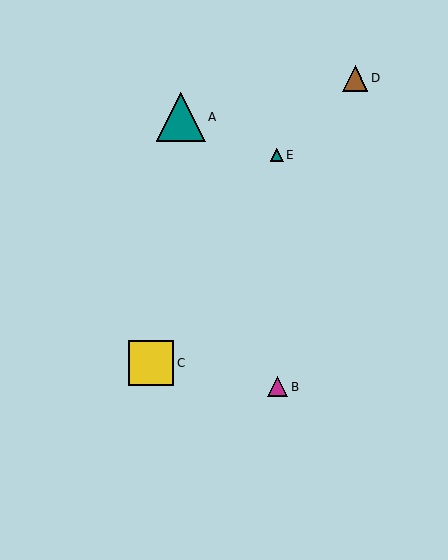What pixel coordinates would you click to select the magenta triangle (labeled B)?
Click at (278, 387) to select the magenta triangle B.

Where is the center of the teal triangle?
The center of the teal triangle is at (181, 117).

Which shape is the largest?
The teal triangle (labeled A) is the largest.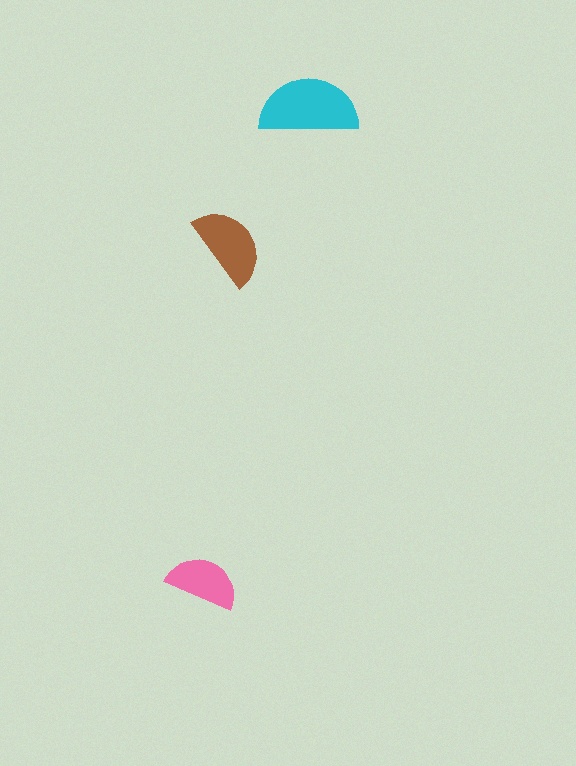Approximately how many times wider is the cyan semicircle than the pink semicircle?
About 1.5 times wider.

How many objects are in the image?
There are 3 objects in the image.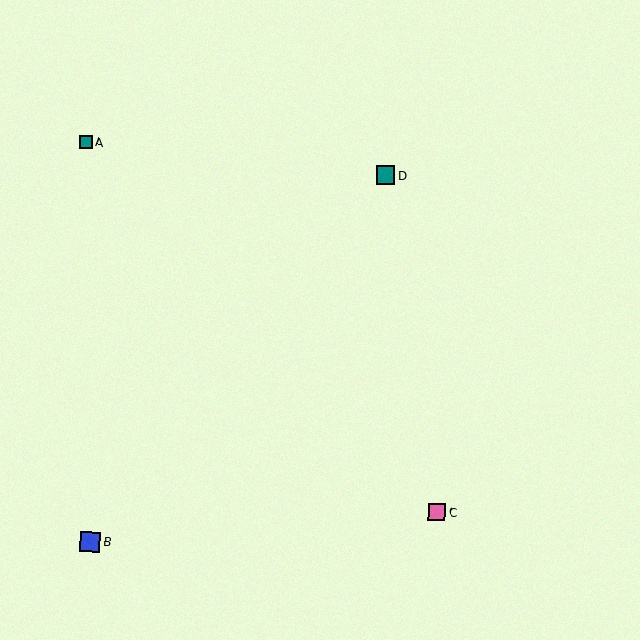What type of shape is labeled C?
Shape C is a pink square.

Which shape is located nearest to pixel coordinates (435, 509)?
The pink square (labeled C) at (437, 512) is nearest to that location.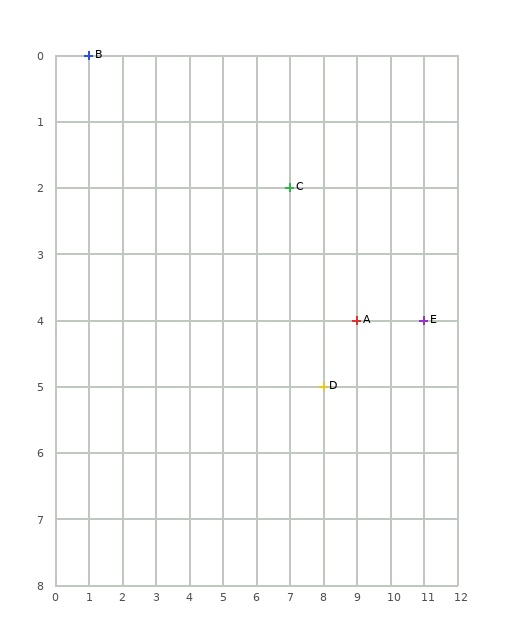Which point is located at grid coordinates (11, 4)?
Point E is at (11, 4).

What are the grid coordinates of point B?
Point B is at grid coordinates (1, 0).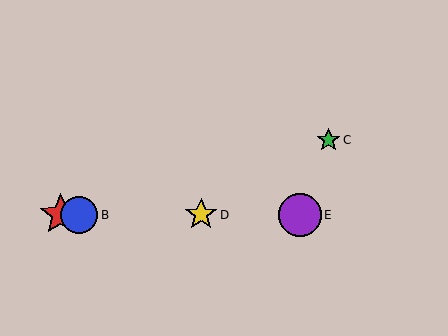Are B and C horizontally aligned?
No, B is at y≈215 and C is at y≈140.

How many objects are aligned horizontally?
4 objects (A, B, D, E) are aligned horizontally.